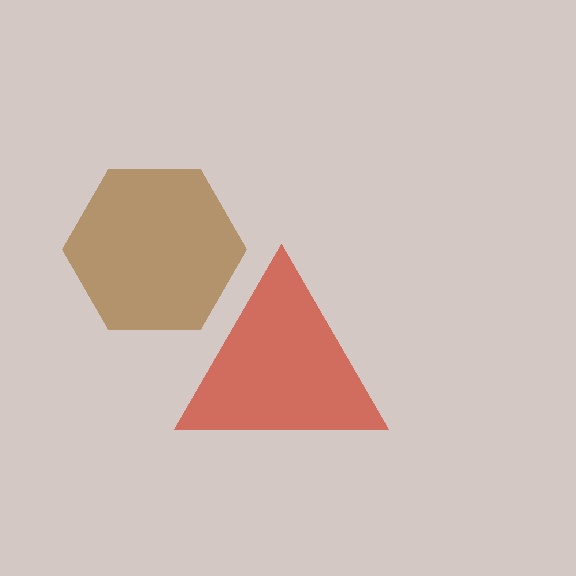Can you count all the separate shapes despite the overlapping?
Yes, there are 2 separate shapes.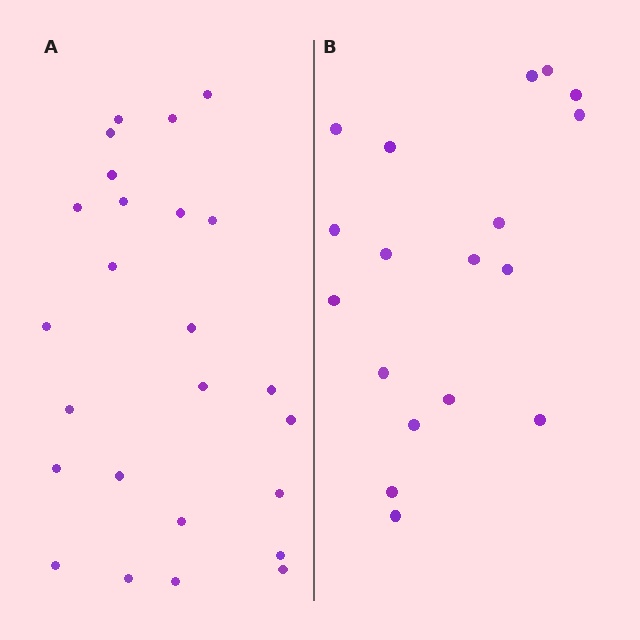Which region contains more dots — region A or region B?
Region A (the left region) has more dots.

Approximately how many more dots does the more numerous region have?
Region A has roughly 8 or so more dots than region B.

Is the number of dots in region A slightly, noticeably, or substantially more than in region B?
Region A has noticeably more, but not dramatically so. The ratio is roughly 1.4 to 1.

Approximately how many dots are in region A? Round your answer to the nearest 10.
About 20 dots. (The exact count is 25, which rounds to 20.)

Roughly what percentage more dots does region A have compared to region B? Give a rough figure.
About 40% more.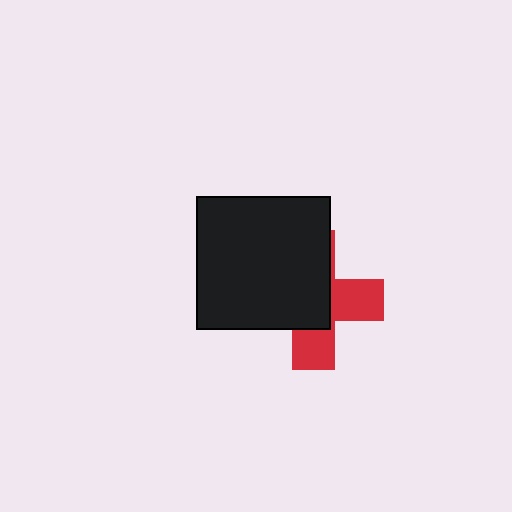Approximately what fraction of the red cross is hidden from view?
Roughly 59% of the red cross is hidden behind the black square.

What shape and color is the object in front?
The object in front is a black square.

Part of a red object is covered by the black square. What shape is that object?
It is a cross.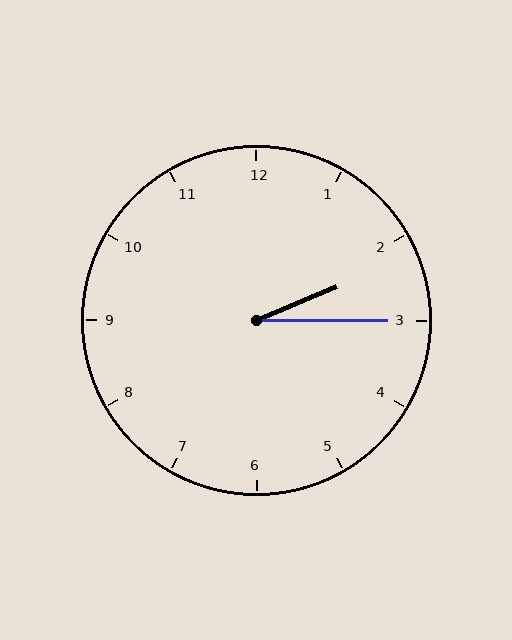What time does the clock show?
2:15.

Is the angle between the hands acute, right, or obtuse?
It is acute.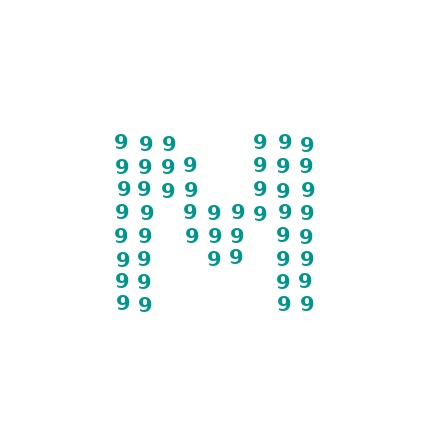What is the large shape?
The large shape is the letter M.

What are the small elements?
The small elements are digit 9's.